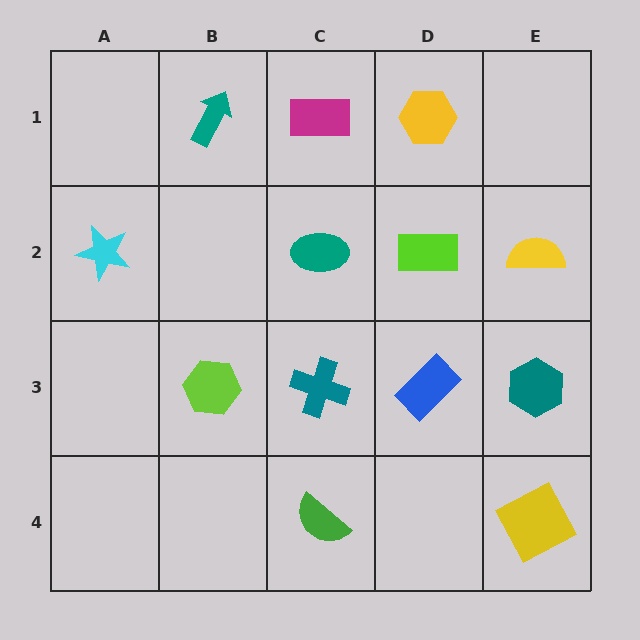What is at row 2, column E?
A yellow semicircle.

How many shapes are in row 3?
4 shapes.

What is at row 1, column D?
A yellow hexagon.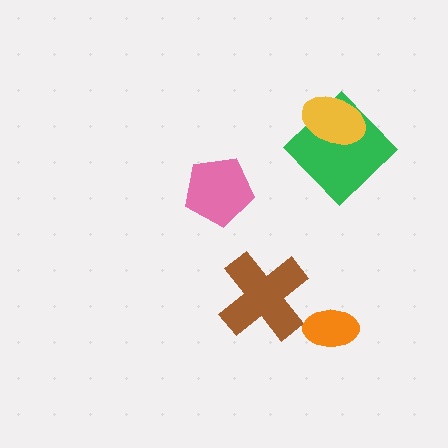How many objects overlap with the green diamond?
1 object overlaps with the green diamond.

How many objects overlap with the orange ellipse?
0 objects overlap with the orange ellipse.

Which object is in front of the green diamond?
The yellow ellipse is in front of the green diamond.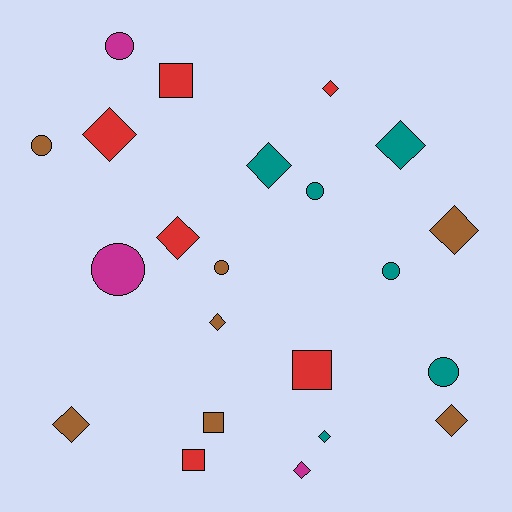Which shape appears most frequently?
Diamond, with 11 objects.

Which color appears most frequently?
Brown, with 7 objects.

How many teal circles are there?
There are 3 teal circles.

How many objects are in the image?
There are 22 objects.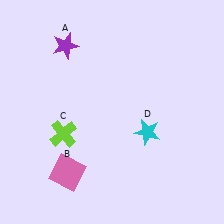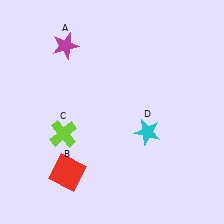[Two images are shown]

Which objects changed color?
A changed from purple to magenta. B changed from pink to red.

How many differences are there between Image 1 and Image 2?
There are 2 differences between the two images.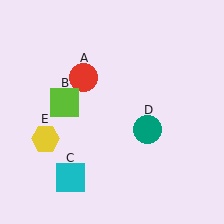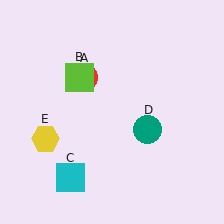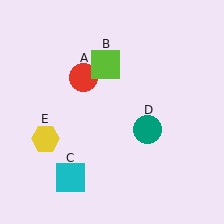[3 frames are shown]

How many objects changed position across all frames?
1 object changed position: lime square (object B).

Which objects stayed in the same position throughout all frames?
Red circle (object A) and cyan square (object C) and teal circle (object D) and yellow hexagon (object E) remained stationary.